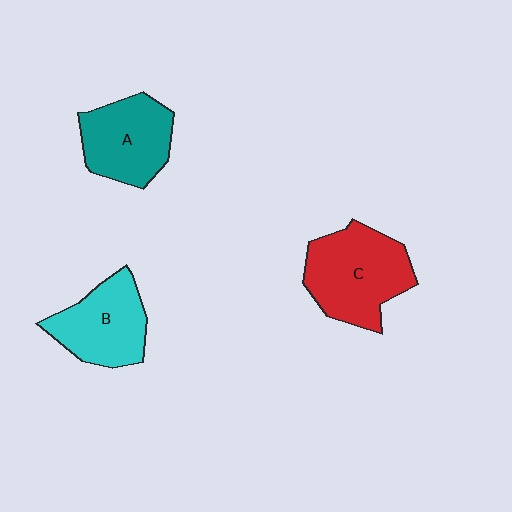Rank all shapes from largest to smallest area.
From largest to smallest: C (red), A (teal), B (cyan).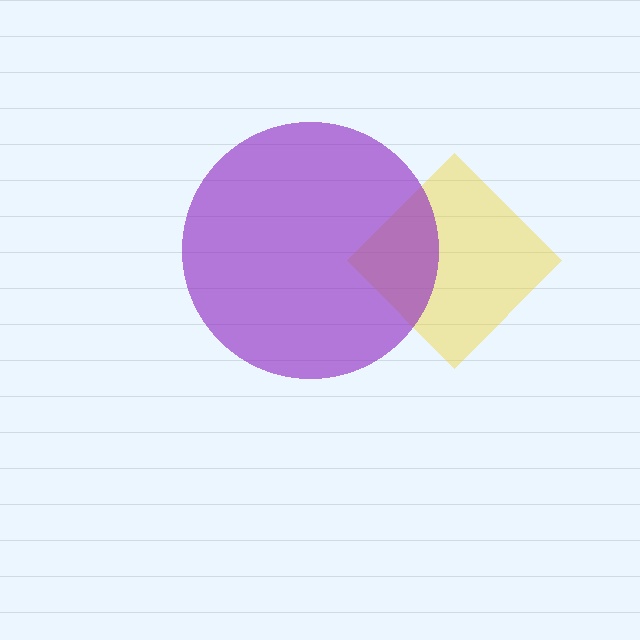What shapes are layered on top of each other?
The layered shapes are: a yellow diamond, a purple circle.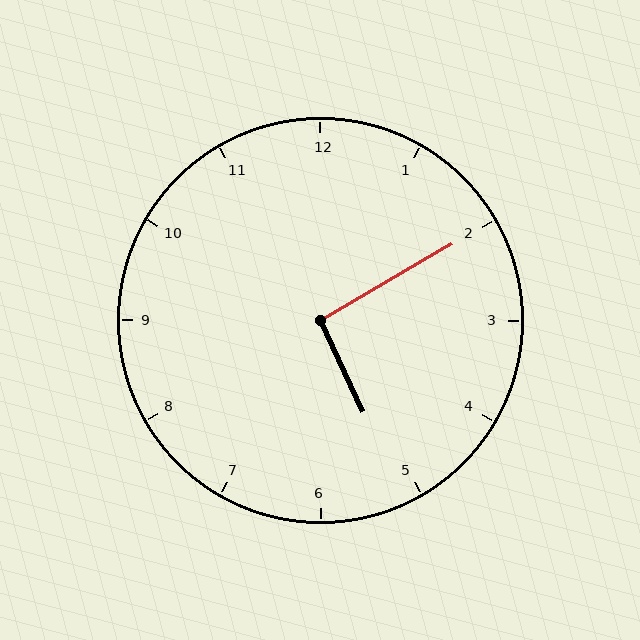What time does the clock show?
5:10.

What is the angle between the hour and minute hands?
Approximately 95 degrees.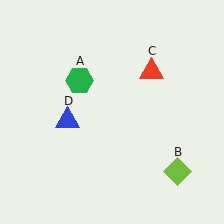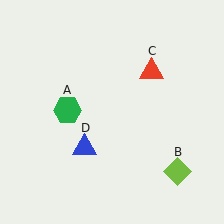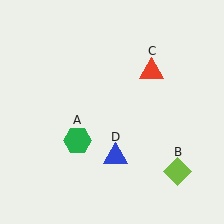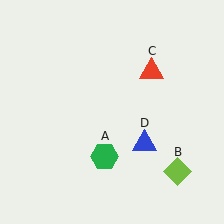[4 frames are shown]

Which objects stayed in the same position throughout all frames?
Lime diamond (object B) and red triangle (object C) remained stationary.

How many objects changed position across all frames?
2 objects changed position: green hexagon (object A), blue triangle (object D).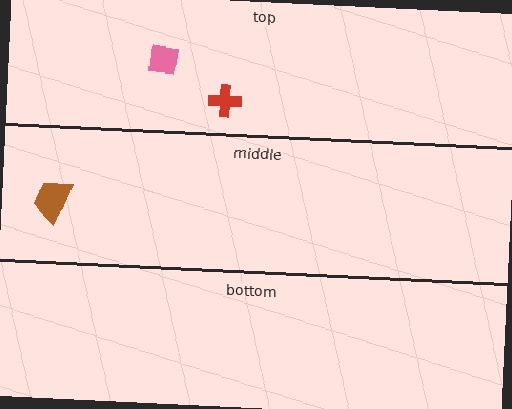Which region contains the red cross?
The top region.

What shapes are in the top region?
The red cross, the pink square.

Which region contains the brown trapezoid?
The middle region.